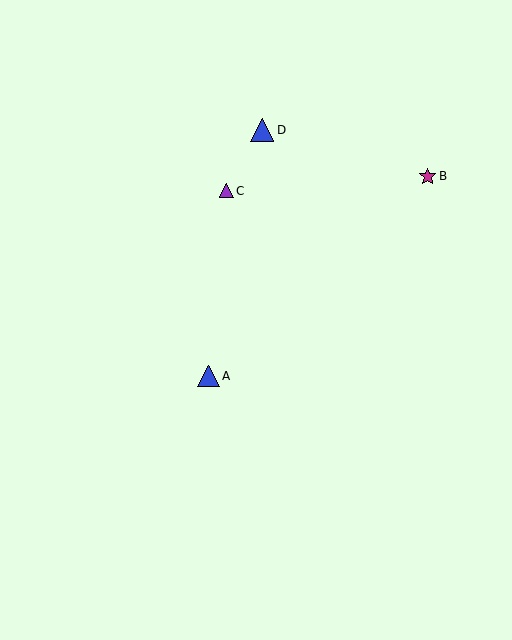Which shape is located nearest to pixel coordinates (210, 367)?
The blue triangle (labeled A) at (209, 376) is nearest to that location.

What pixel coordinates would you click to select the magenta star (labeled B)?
Click at (428, 176) to select the magenta star B.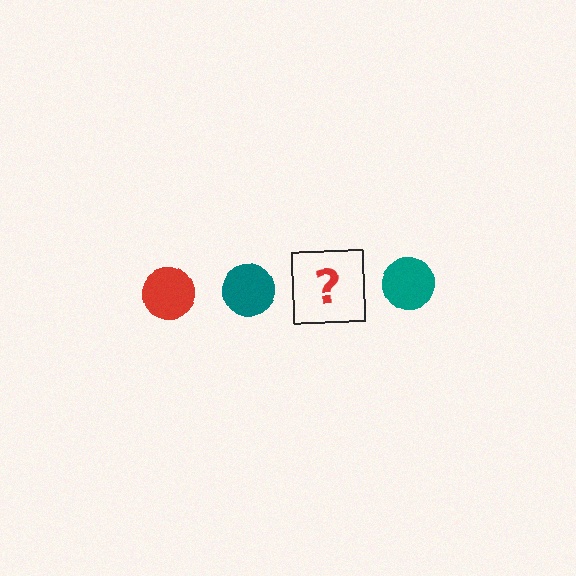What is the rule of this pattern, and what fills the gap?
The rule is that the pattern cycles through red, teal circles. The gap should be filled with a red circle.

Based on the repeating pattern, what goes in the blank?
The blank should be a red circle.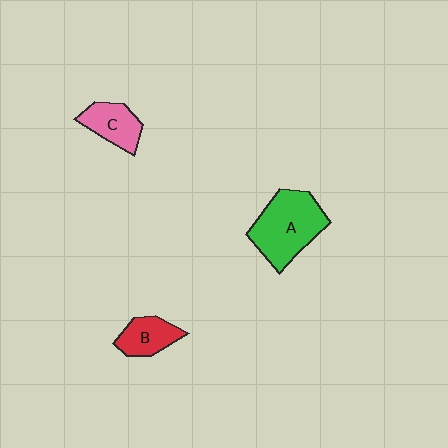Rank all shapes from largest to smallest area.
From largest to smallest: A (green), C (pink), B (red).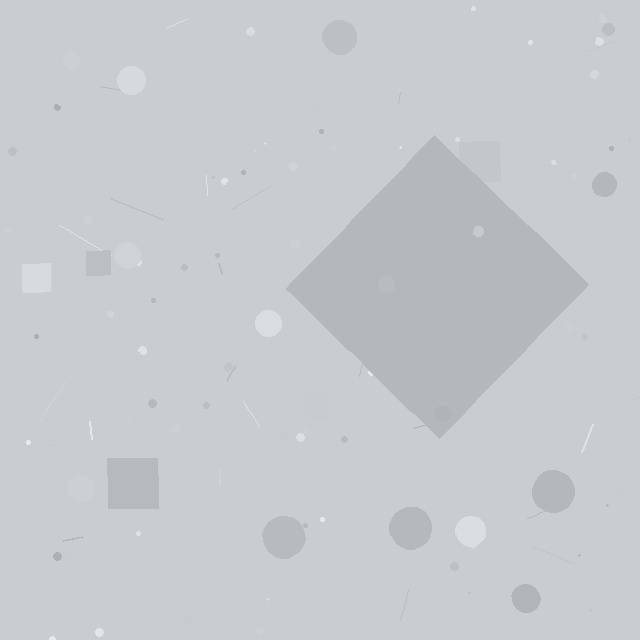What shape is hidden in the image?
A diamond is hidden in the image.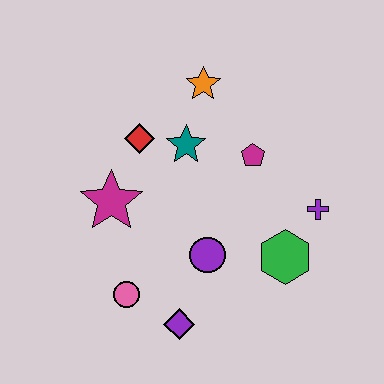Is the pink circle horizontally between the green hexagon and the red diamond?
No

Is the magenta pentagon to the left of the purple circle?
No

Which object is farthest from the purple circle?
The orange star is farthest from the purple circle.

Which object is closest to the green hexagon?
The purple cross is closest to the green hexagon.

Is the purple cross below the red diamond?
Yes